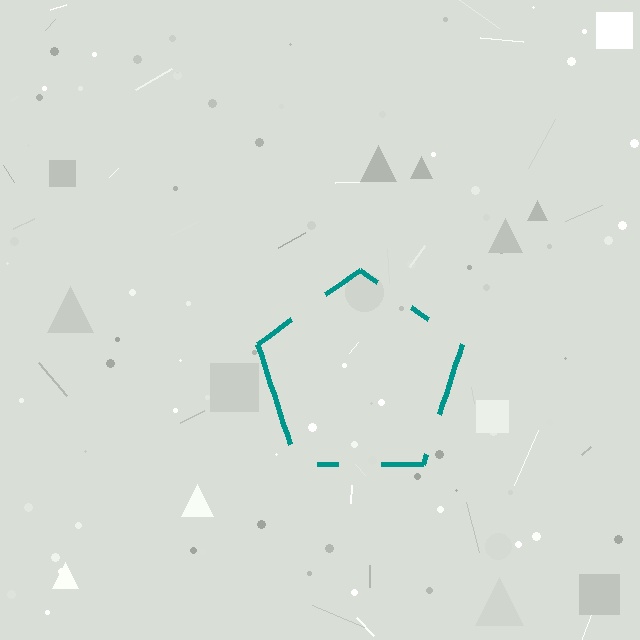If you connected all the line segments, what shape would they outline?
They would outline a pentagon.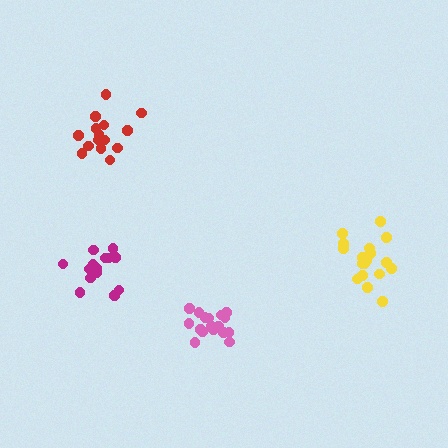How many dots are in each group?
Group 1: 18 dots, Group 2: 16 dots, Group 3: 16 dots, Group 4: 17 dots (67 total).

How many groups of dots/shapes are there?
There are 4 groups.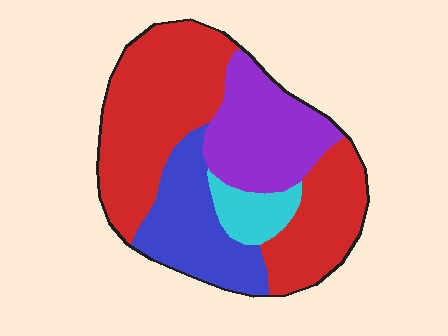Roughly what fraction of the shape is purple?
Purple takes up less than a quarter of the shape.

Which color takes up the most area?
Red, at roughly 50%.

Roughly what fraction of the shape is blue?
Blue covers roughly 20% of the shape.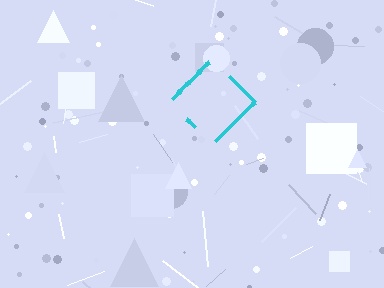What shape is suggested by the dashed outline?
The dashed outline suggests a diamond.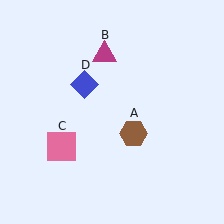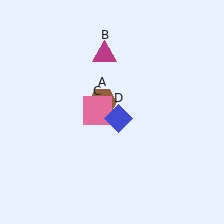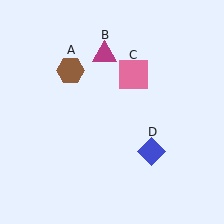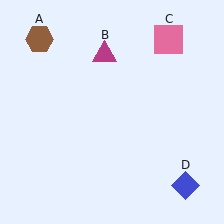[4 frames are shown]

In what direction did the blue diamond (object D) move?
The blue diamond (object D) moved down and to the right.